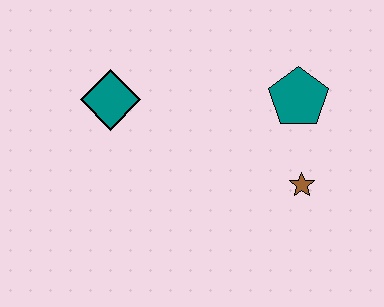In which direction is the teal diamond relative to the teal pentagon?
The teal diamond is to the left of the teal pentagon.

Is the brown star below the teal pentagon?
Yes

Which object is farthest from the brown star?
The teal diamond is farthest from the brown star.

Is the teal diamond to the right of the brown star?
No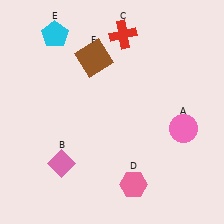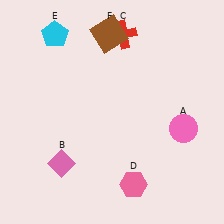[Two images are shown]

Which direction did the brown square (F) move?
The brown square (F) moved up.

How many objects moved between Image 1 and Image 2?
1 object moved between the two images.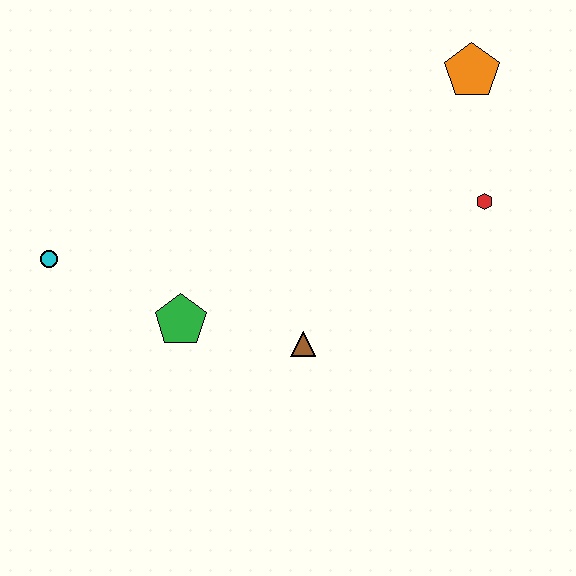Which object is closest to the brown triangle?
The green pentagon is closest to the brown triangle.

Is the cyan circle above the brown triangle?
Yes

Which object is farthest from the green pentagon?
The orange pentagon is farthest from the green pentagon.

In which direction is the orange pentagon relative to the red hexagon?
The orange pentagon is above the red hexagon.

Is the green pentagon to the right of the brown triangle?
No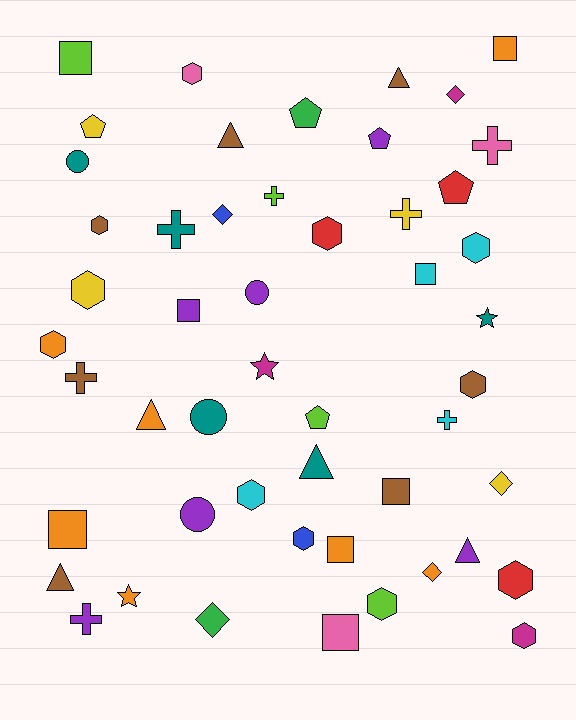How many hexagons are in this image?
There are 12 hexagons.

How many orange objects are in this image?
There are 7 orange objects.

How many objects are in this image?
There are 50 objects.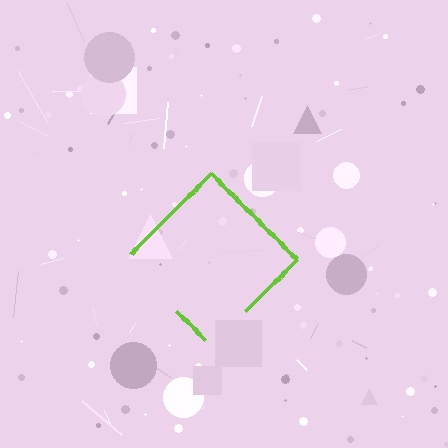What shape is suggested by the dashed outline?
The dashed outline suggests a diamond.